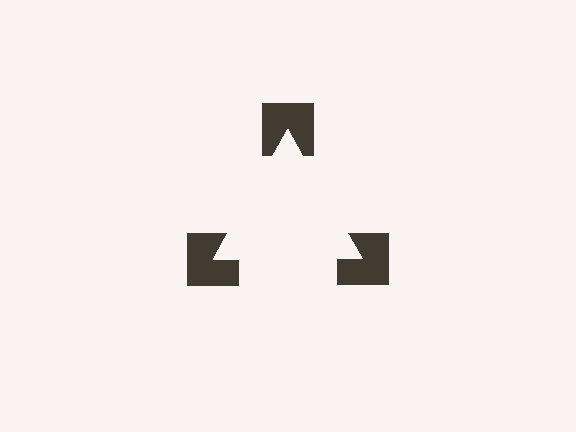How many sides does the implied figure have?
3 sides.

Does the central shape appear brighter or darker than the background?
It typically appears slightly brighter than the background, even though no actual brightness change is drawn.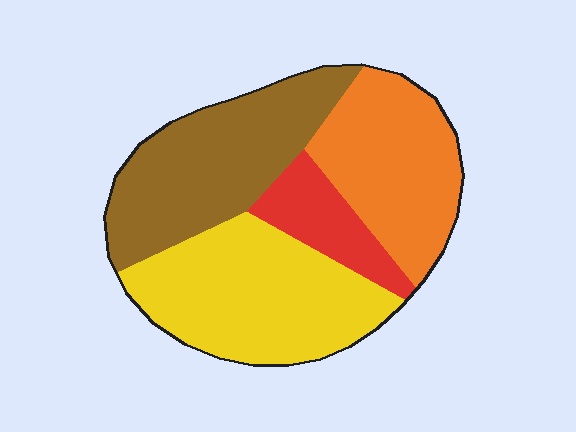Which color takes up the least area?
Red, at roughly 10%.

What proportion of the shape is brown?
Brown covers about 30% of the shape.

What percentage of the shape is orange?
Orange takes up about one quarter (1/4) of the shape.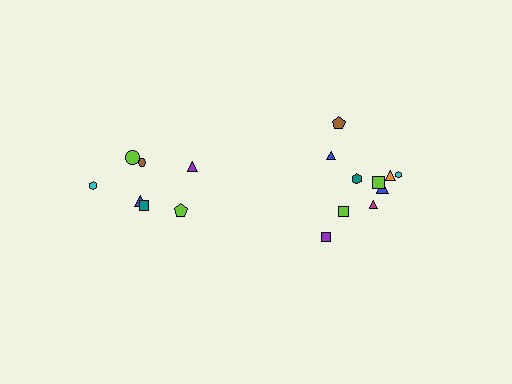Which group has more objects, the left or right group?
The right group.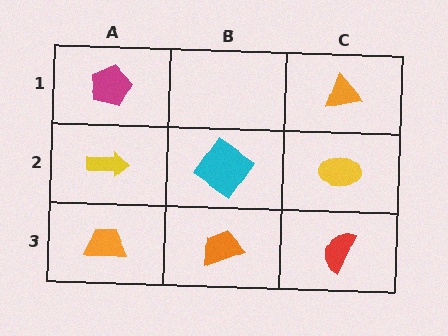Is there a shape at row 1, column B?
No, that cell is empty.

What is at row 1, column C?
An orange triangle.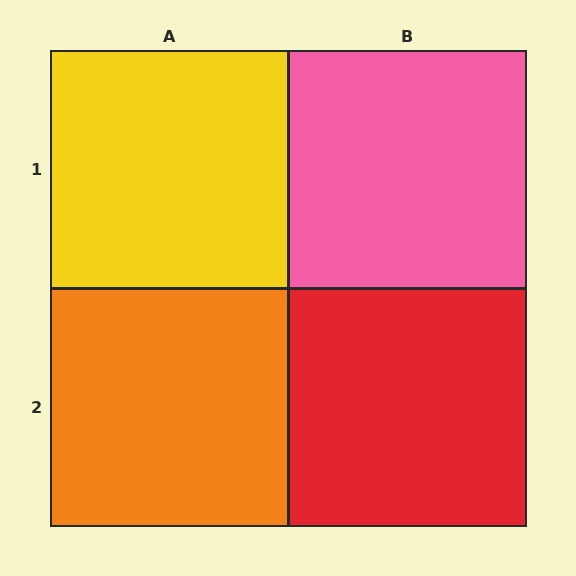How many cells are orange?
1 cell is orange.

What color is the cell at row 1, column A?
Yellow.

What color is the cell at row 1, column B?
Pink.